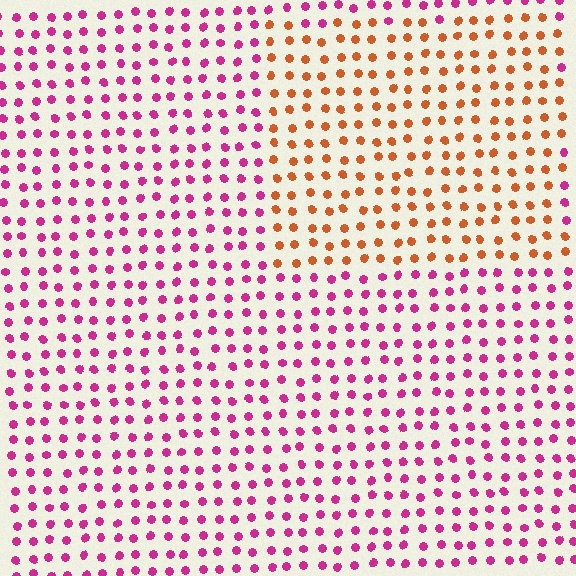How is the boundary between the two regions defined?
The boundary is defined purely by a slight shift in hue (about 57 degrees). Spacing, size, and orientation are identical on both sides.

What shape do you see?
I see a rectangle.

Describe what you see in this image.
The image is filled with small magenta elements in a uniform arrangement. A rectangle-shaped region is visible where the elements are tinted to a slightly different hue, forming a subtle color boundary.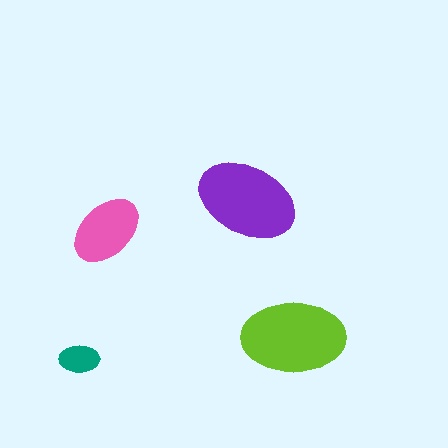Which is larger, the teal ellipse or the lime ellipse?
The lime one.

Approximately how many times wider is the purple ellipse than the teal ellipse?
About 2.5 times wider.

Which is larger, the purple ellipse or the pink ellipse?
The purple one.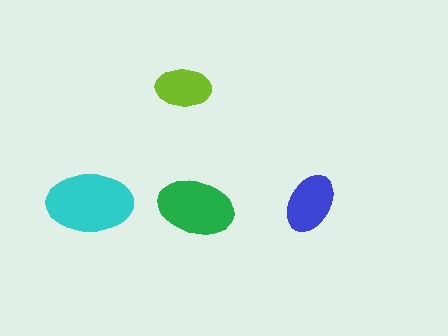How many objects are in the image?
There are 4 objects in the image.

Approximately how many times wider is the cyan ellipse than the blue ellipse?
About 1.5 times wider.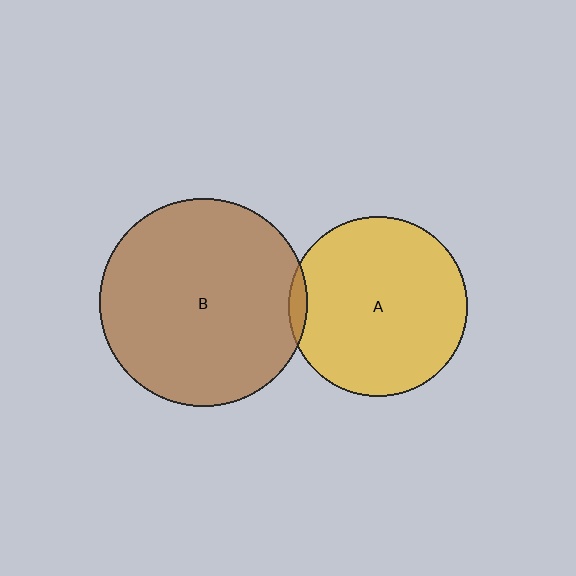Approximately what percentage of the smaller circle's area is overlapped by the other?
Approximately 5%.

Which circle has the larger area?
Circle B (brown).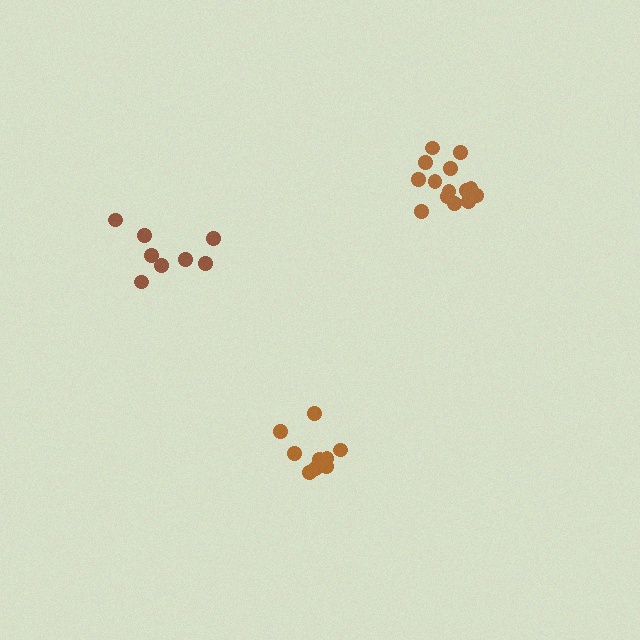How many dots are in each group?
Group 1: 14 dots, Group 2: 8 dots, Group 3: 9 dots (31 total).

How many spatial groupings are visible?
There are 3 spatial groupings.